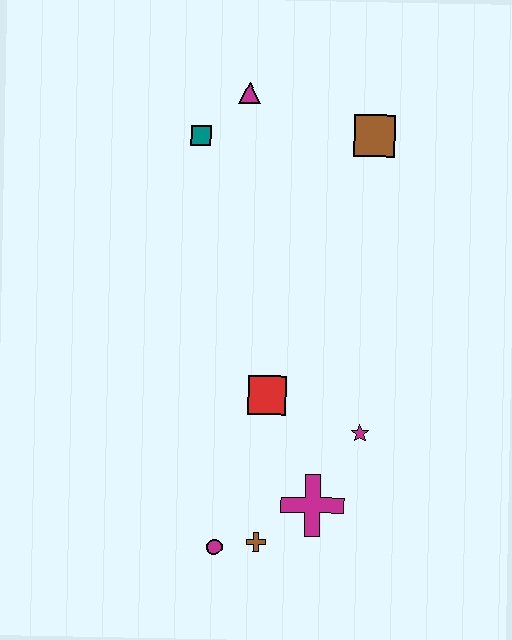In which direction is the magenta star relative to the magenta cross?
The magenta star is above the magenta cross.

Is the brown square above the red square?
Yes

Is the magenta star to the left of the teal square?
No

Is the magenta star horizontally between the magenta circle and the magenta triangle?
No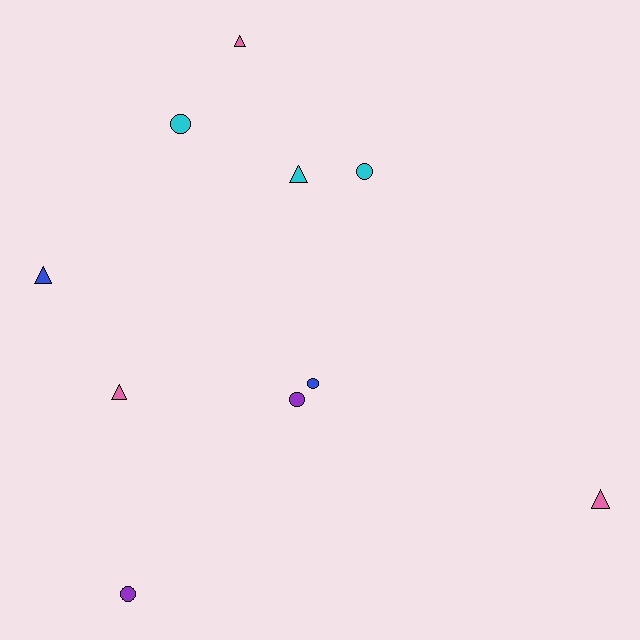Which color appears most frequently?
Pink, with 3 objects.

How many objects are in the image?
There are 10 objects.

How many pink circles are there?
There are no pink circles.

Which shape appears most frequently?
Triangle, with 5 objects.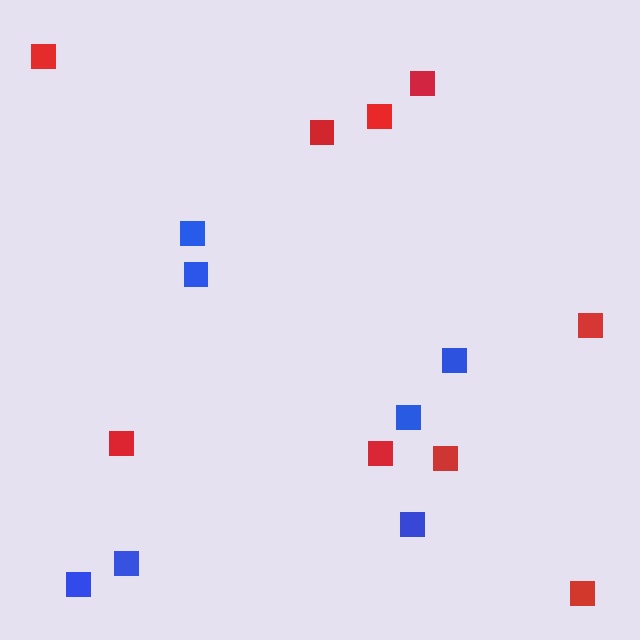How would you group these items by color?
There are 2 groups: one group of red squares (9) and one group of blue squares (7).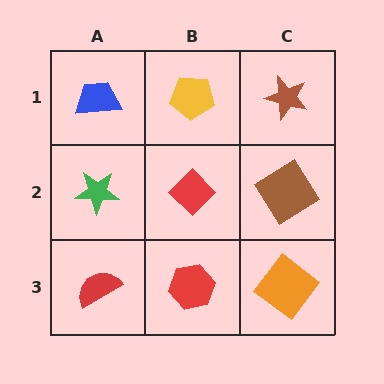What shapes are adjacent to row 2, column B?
A yellow pentagon (row 1, column B), a red hexagon (row 3, column B), a green star (row 2, column A), a brown diamond (row 2, column C).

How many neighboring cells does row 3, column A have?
2.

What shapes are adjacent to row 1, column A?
A green star (row 2, column A), a yellow pentagon (row 1, column B).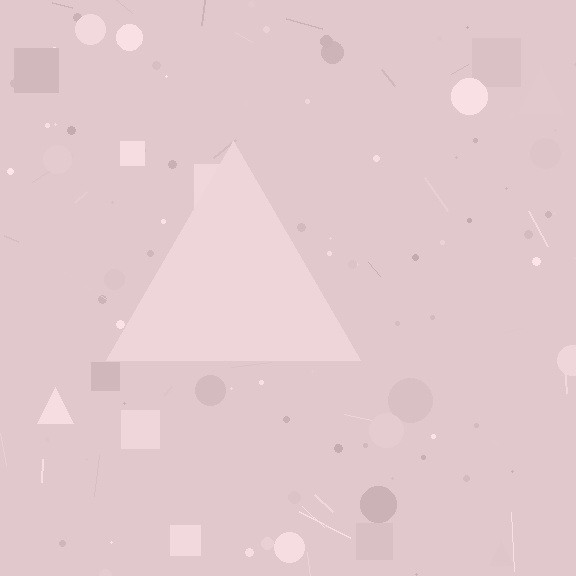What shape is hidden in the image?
A triangle is hidden in the image.